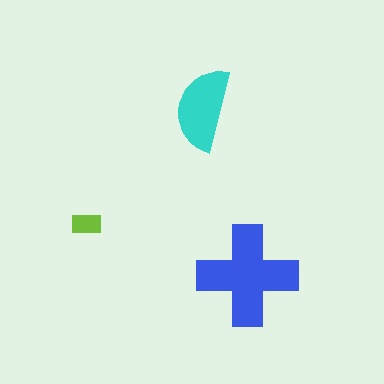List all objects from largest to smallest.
The blue cross, the cyan semicircle, the lime rectangle.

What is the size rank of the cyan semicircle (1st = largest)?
2nd.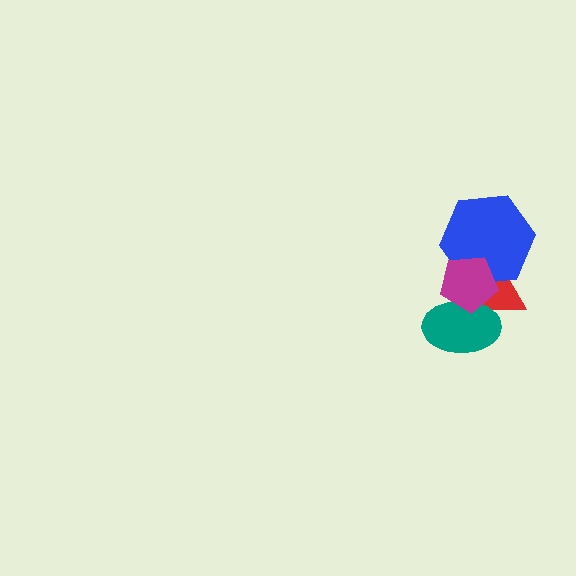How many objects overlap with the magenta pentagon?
3 objects overlap with the magenta pentagon.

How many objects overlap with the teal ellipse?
2 objects overlap with the teal ellipse.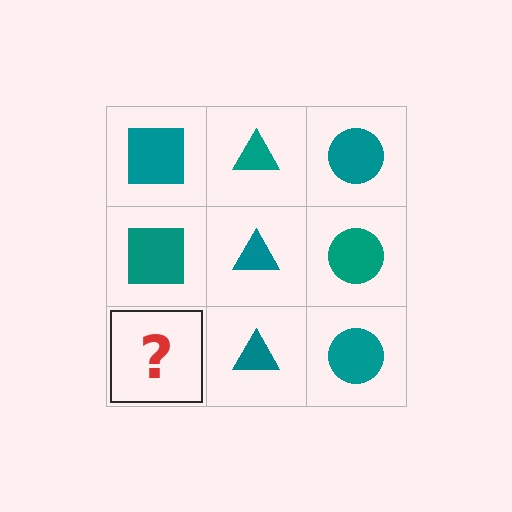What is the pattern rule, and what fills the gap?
The rule is that each column has a consistent shape. The gap should be filled with a teal square.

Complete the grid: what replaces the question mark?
The question mark should be replaced with a teal square.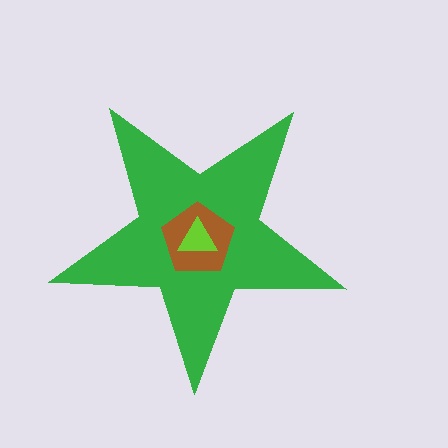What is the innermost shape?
The lime triangle.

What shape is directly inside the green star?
The brown pentagon.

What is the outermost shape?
The green star.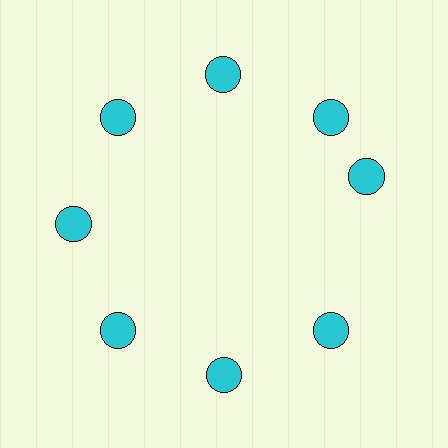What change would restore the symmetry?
The symmetry would be restored by rotating it back into even spacing with its neighbors so that all 8 circles sit at equal angles and equal distance from the center.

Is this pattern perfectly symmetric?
No. The 8 cyan circles are arranged in a ring, but one element near the 3 o'clock position is rotated out of alignment along the ring, breaking the 8-fold rotational symmetry.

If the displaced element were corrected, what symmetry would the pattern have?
It would have 8-fold rotational symmetry — the pattern would map onto itself every 45 degrees.